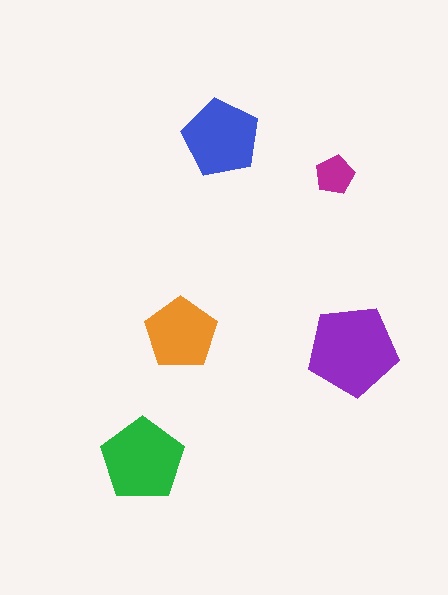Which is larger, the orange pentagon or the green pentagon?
The green one.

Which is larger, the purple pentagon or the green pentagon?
The purple one.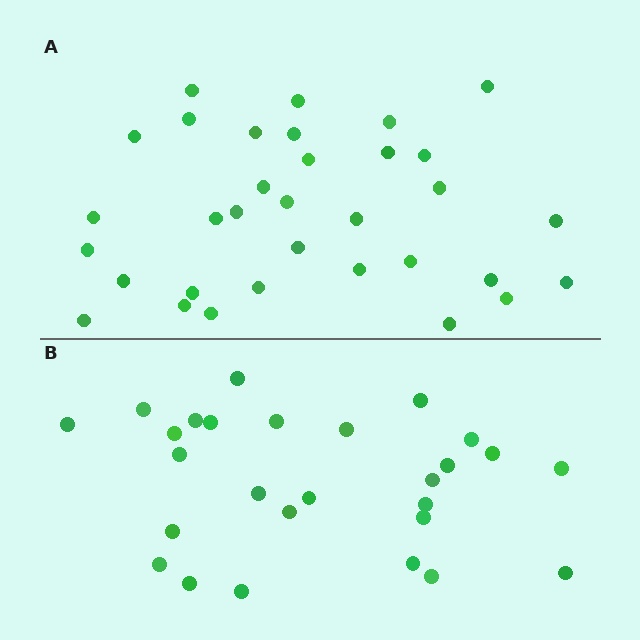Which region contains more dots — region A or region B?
Region A (the top region) has more dots.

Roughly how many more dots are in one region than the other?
Region A has about 6 more dots than region B.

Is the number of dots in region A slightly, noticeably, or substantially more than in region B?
Region A has only slightly more — the two regions are fairly close. The ratio is roughly 1.2 to 1.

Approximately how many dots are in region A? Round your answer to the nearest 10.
About 30 dots. (The exact count is 33, which rounds to 30.)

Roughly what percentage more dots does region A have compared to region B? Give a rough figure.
About 20% more.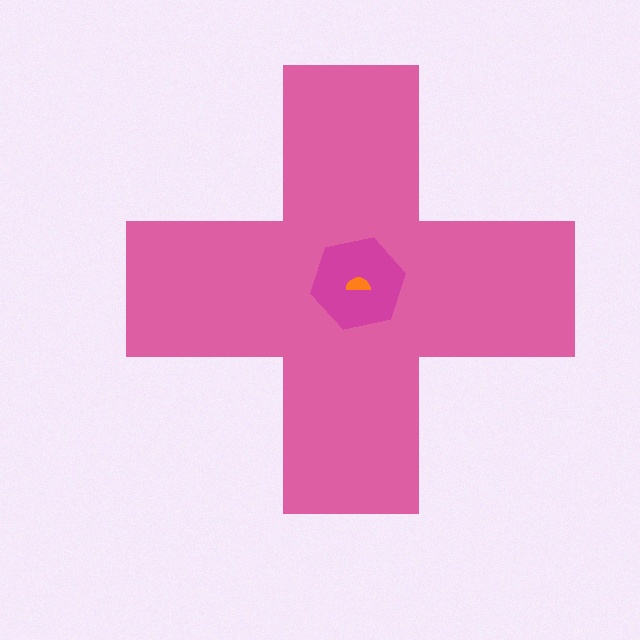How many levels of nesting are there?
3.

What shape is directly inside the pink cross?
The magenta hexagon.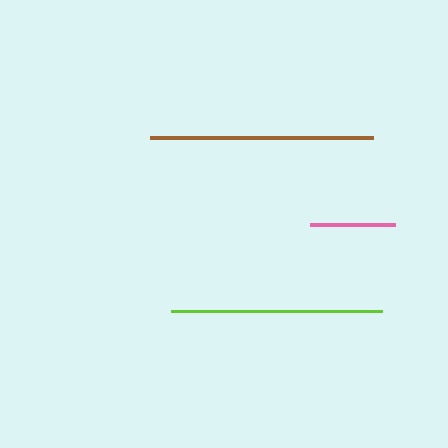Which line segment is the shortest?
The pink line is the shortest at approximately 84 pixels.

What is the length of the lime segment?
The lime segment is approximately 210 pixels long.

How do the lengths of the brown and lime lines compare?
The brown and lime lines are approximately the same length.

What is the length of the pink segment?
The pink segment is approximately 84 pixels long.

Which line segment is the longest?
The brown line is the longest at approximately 223 pixels.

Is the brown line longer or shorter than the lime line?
The brown line is longer than the lime line.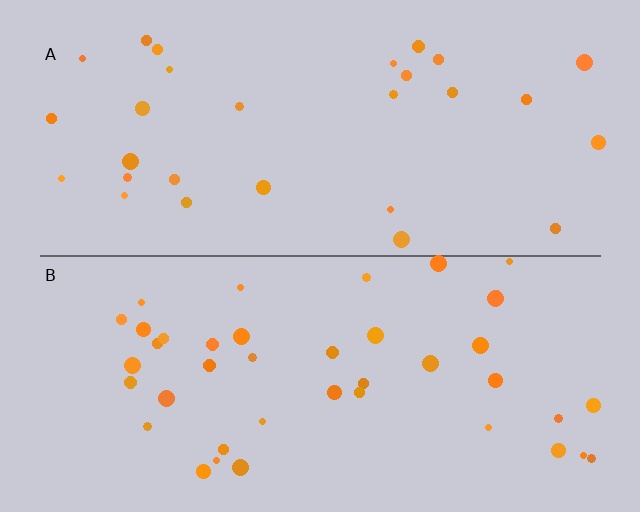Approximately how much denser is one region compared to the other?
Approximately 1.5× — region B over region A.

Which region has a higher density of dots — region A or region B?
B (the bottom).